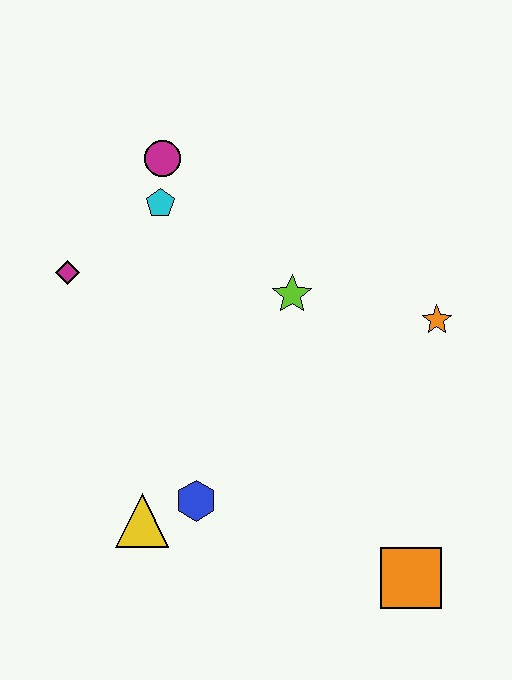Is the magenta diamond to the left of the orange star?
Yes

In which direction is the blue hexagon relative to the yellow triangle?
The blue hexagon is to the right of the yellow triangle.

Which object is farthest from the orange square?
The magenta circle is farthest from the orange square.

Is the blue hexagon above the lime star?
No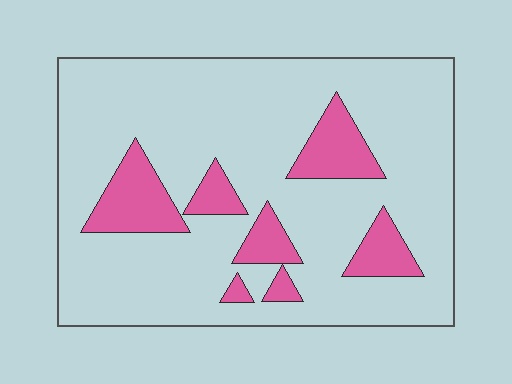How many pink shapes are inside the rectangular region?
7.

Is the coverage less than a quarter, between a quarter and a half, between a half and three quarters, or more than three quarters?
Less than a quarter.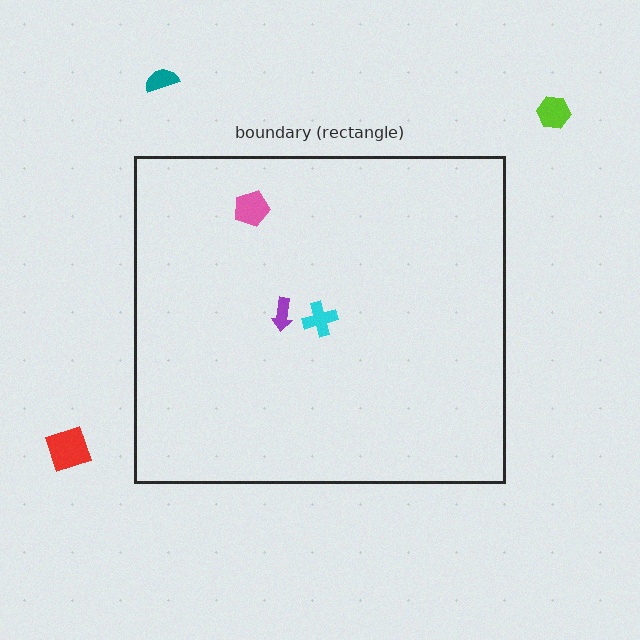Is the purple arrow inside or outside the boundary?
Inside.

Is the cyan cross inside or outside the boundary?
Inside.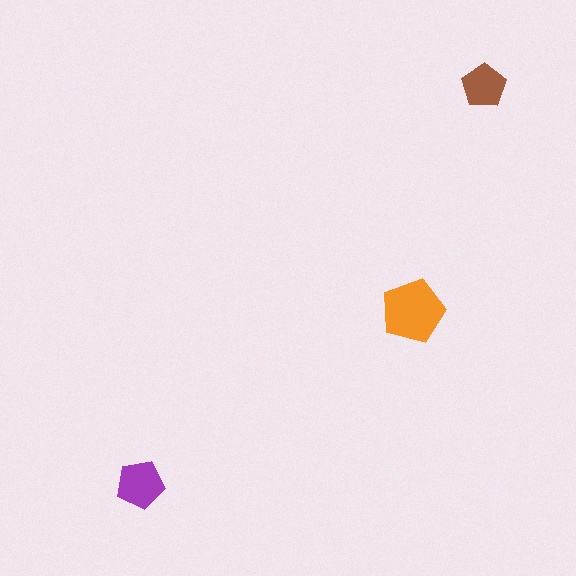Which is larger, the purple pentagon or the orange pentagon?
The orange one.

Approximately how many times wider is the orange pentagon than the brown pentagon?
About 1.5 times wider.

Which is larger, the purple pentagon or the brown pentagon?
The purple one.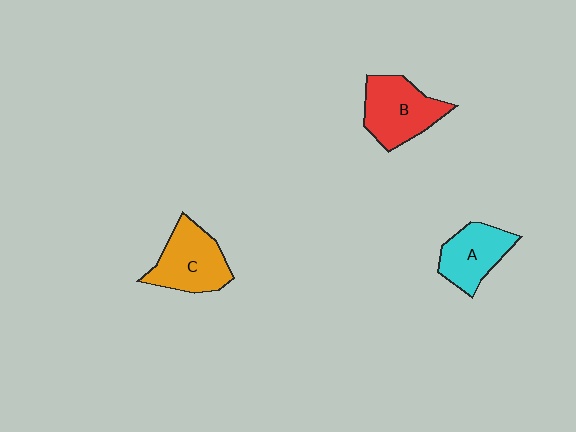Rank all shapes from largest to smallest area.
From largest to smallest: B (red), C (orange), A (cyan).